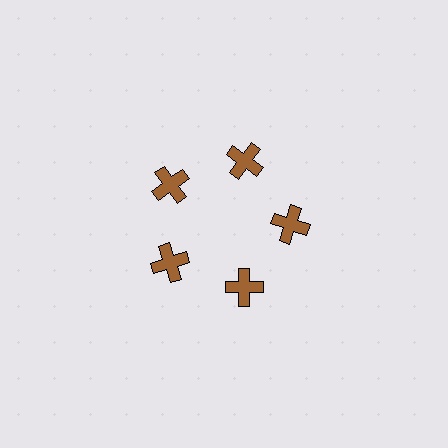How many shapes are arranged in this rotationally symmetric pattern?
There are 5 shapes, arranged in 5 groups of 1.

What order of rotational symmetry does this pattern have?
This pattern has 5-fold rotational symmetry.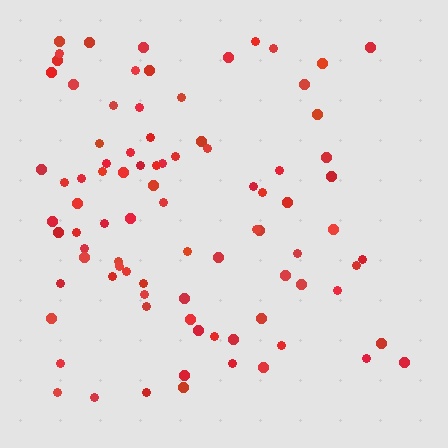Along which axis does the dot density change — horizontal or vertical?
Horizontal.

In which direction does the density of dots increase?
From right to left, with the left side densest.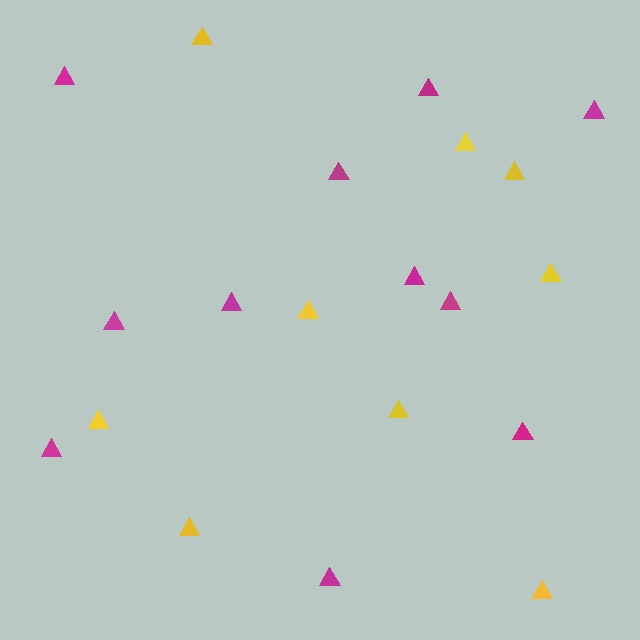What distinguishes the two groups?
There are 2 groups: one group of yellow triangles (9) and one group of magenta triangles (11).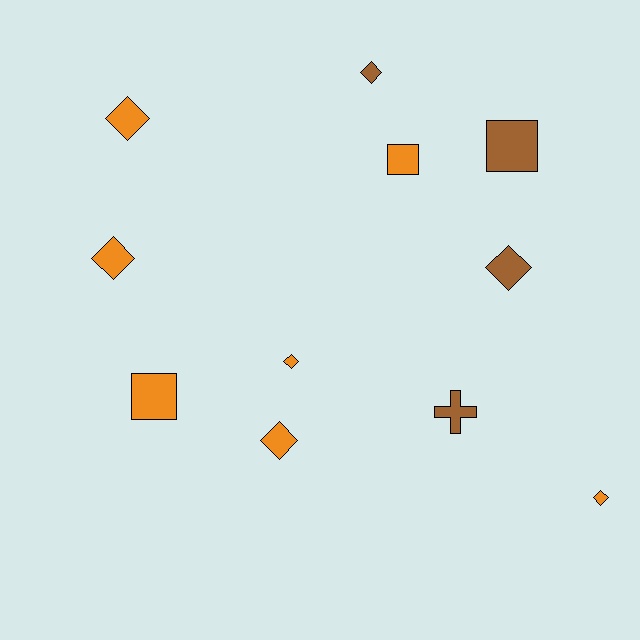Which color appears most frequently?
Orange, with 7 objects.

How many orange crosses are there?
There are no orange crosses.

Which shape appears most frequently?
Diamond, with 7 objects.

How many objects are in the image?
There are 11 objects.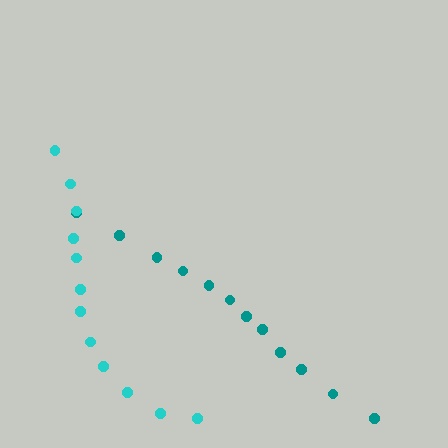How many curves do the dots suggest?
There are 2 distinct paths.